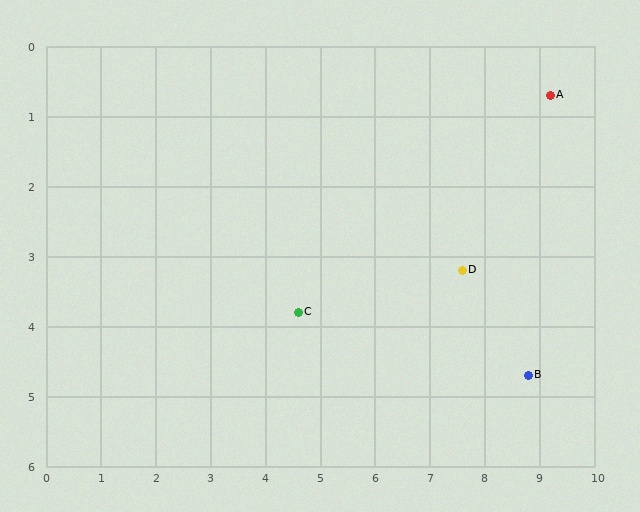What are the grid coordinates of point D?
Point D is at approximately (7.6, 3.2).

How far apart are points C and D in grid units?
Points C and D are about 3.1 grid units apart.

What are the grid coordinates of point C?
Point C is at approximately (4.6, 3.8).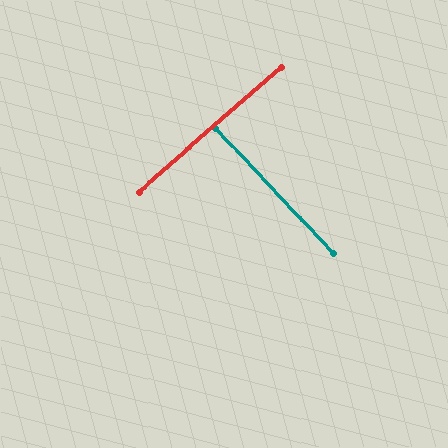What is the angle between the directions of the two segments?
Approximately 88 degrees.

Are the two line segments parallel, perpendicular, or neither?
Perpendicular — they meet at approximately 88°.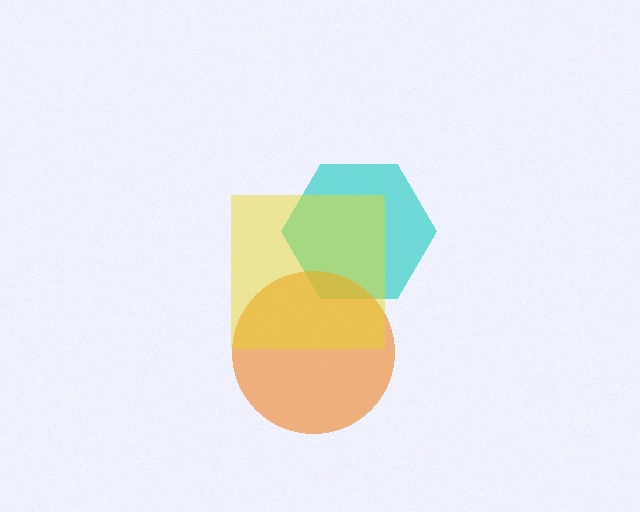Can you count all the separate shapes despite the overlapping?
Yes, there are 3 separate shapes.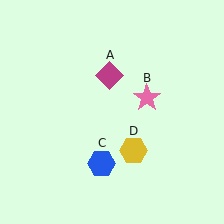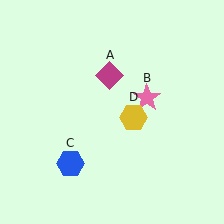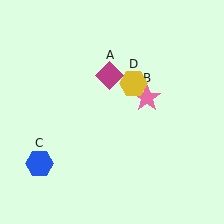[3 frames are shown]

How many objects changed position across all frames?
2 objects changed position: blue hexagon (object C), yellow hexagon (object D).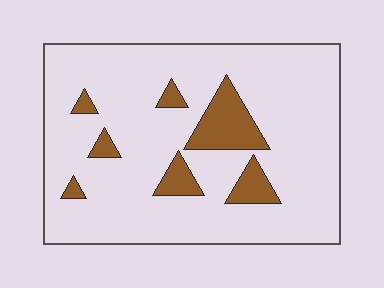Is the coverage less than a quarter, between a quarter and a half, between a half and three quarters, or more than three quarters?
Less than a quarter.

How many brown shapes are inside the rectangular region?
7.